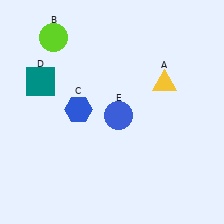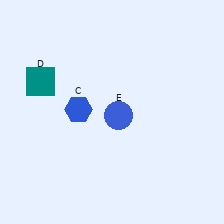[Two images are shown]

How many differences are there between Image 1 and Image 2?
There are 2 differences between the two images.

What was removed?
The yellow triangle (A), the lime circle (B) were removed in Image 2.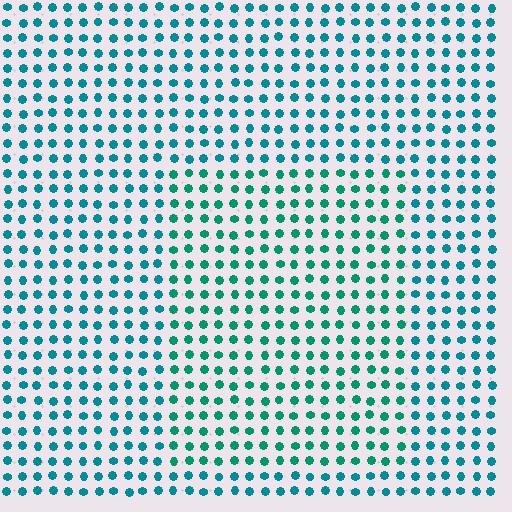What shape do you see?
I see a rectangle.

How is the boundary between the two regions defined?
The boundary is defined purely by a slight shift in hue (about 22 degrees). Spacing, size, and orientation are identical on both sides.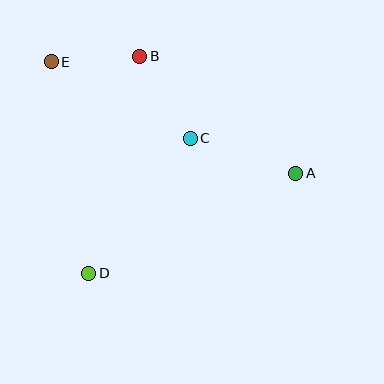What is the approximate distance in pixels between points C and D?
The distance between C and D is approximately 169 pixels.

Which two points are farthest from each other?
Points A and E are farthest from each other.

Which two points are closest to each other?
Points B and E are closest to each other.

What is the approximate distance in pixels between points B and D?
The distance between B and D is approximately 223 pixels.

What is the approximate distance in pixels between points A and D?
The distance between A and D is approximately 230 pixels.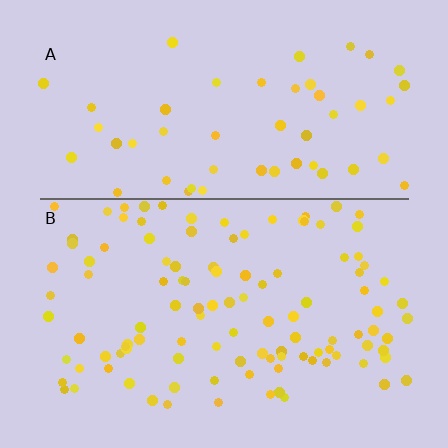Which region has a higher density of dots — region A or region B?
B (the bottom).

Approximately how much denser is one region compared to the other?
Approximately 2.1× — region B over region A.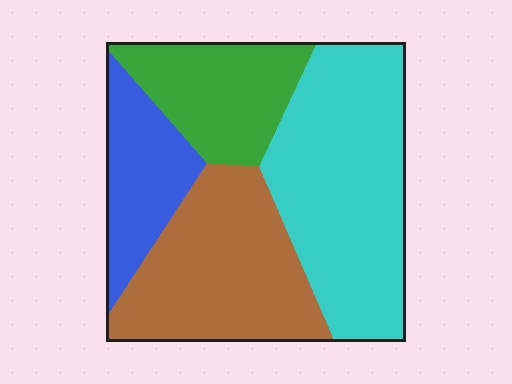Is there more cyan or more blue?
Cyan.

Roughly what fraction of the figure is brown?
Brown covers around 30% of the figure.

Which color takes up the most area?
Cyan, at roughly 40%.